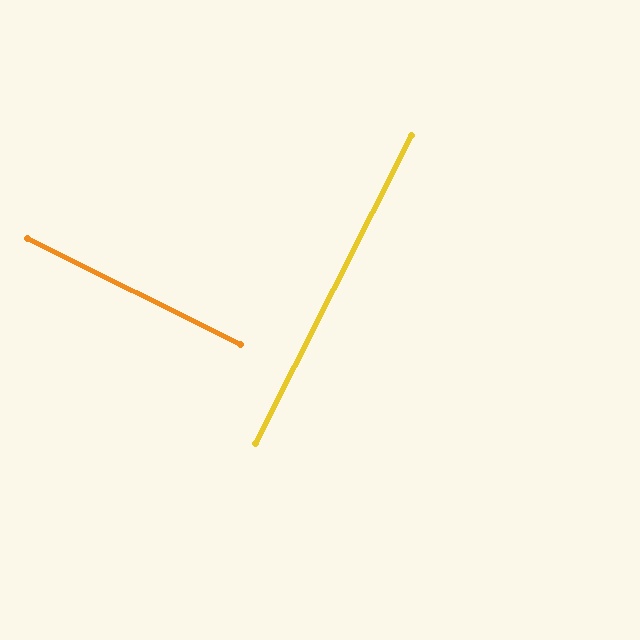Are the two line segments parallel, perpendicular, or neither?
Perpendicular — they meet at approximately 90°.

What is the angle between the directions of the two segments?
Approximately 90 degrees.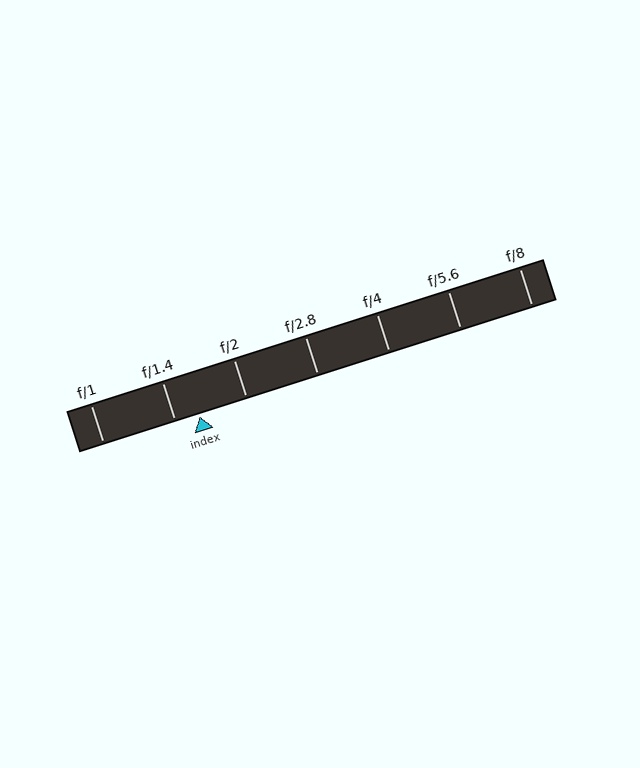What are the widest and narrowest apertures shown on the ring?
The widest aperture shown is f/1 and the narrowest is f/8.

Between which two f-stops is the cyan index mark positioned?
The index mark is between f/1.4 and f/2.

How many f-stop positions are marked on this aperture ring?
There are 7 f-stop positions marked.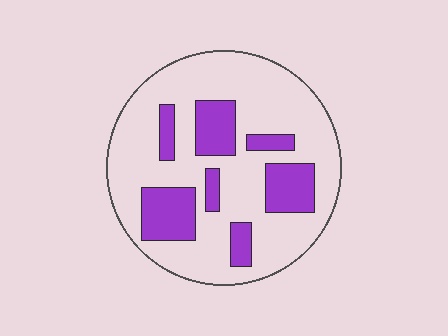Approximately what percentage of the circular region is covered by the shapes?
Approximately 25%.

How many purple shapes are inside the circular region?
7.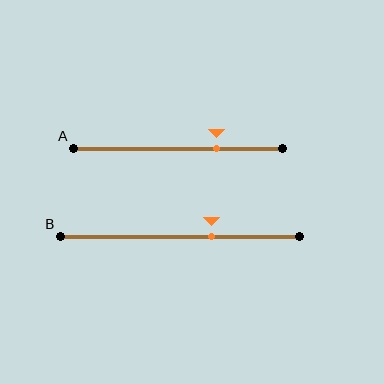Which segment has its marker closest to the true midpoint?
Segment B has its marker closest to the true midpoint.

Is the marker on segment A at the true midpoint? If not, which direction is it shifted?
No, the marker on segment A is shifted to the right by about 18% of the segment length.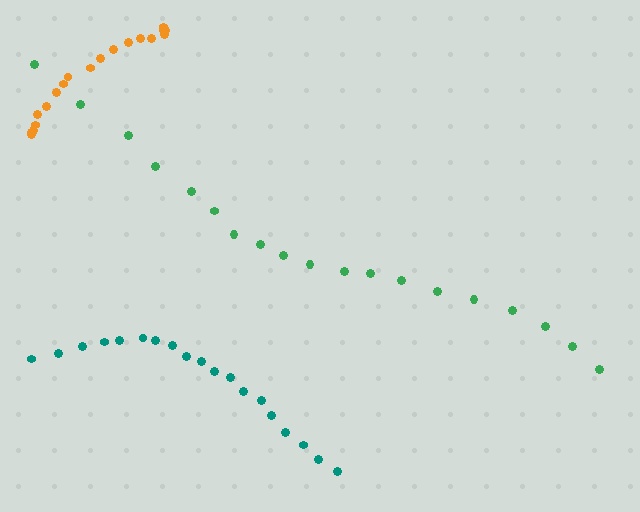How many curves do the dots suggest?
There are 3 distinct paths.